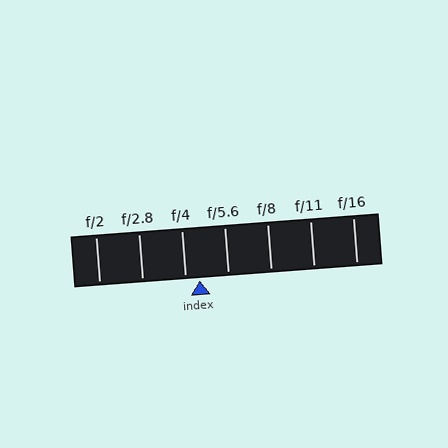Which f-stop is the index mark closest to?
The index mark is closest to f/4.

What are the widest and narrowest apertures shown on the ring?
The widest aperture shown is f/2 and the narrowest is f/16.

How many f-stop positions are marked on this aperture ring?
There are 7 f-stop positions marked.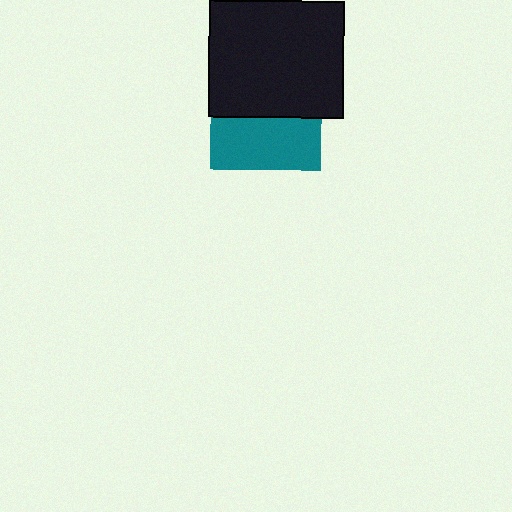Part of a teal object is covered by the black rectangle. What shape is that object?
It is a square.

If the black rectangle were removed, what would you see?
You would see the complete teal square.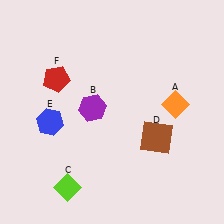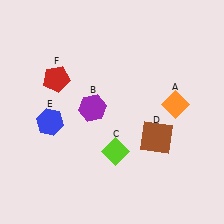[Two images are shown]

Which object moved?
The lime diamond (C) moved right.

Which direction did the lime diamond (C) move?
The lime diamond (C) moved right.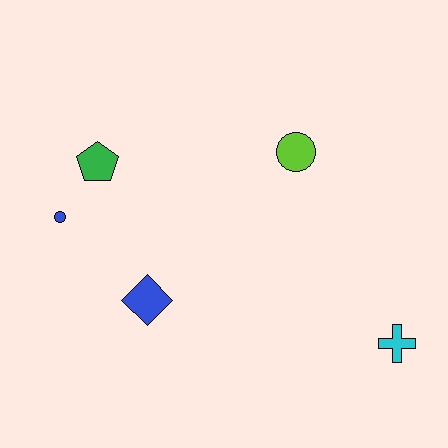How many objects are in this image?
There are 5 objects.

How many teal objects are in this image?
There are no teal objects.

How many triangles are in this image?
There are no triangles.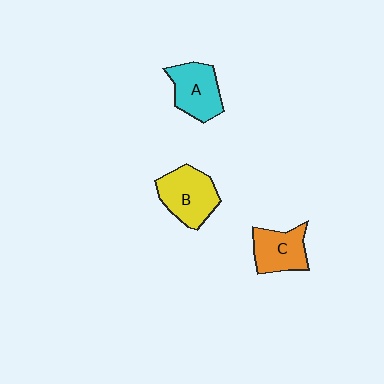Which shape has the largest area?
Shape B (yellow).